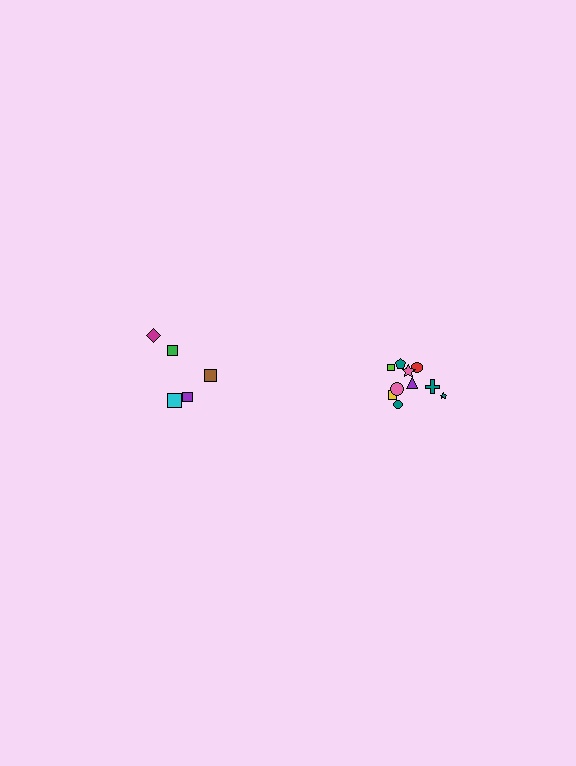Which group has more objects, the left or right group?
The right group.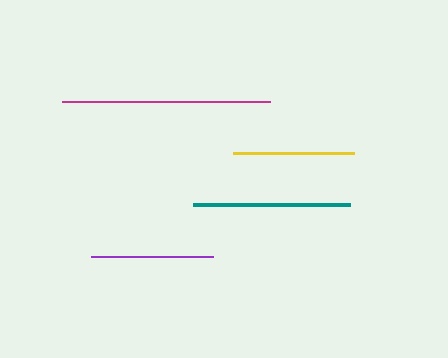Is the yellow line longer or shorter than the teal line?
The teal line is longer than the yellow line.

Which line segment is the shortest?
The yellow line is the shortest at approximately 122 pixels.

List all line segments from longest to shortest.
From longest to shortest: magenta, teal, purple, yellow.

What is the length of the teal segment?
The teal segment is approximately 158 pixels long.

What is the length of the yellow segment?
The yellow segment is approximately 122 pixels long.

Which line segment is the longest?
The magenta line is the longest at approximately 208 pixels.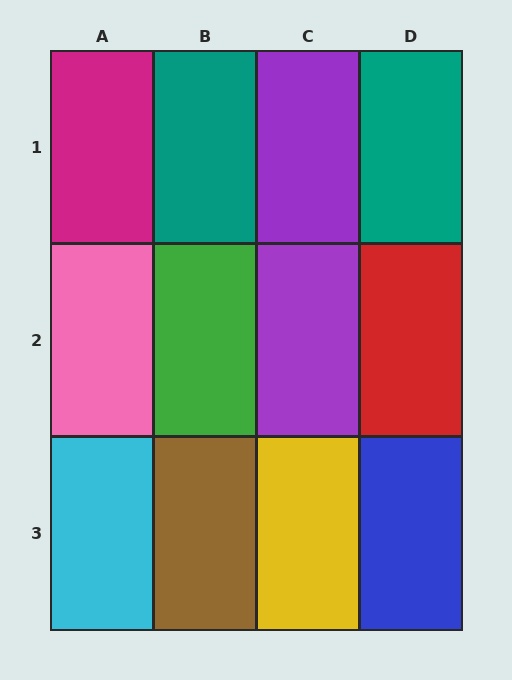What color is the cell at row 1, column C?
Purple.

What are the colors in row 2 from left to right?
Pink, green, purple, red.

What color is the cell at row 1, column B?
Teal.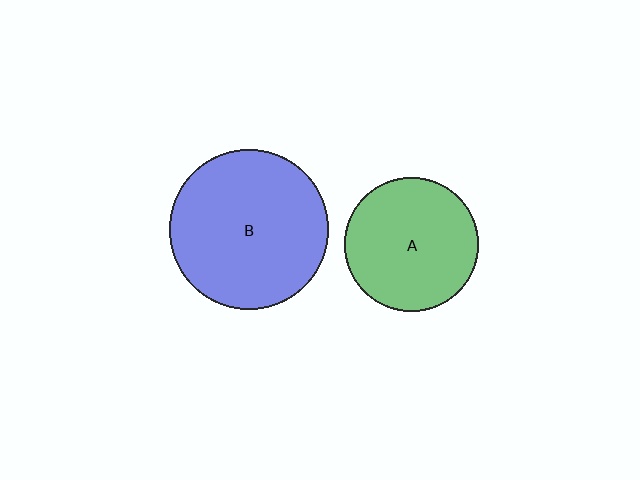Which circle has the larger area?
Circle B (blue).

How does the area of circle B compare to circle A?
Approximately 1.4 times.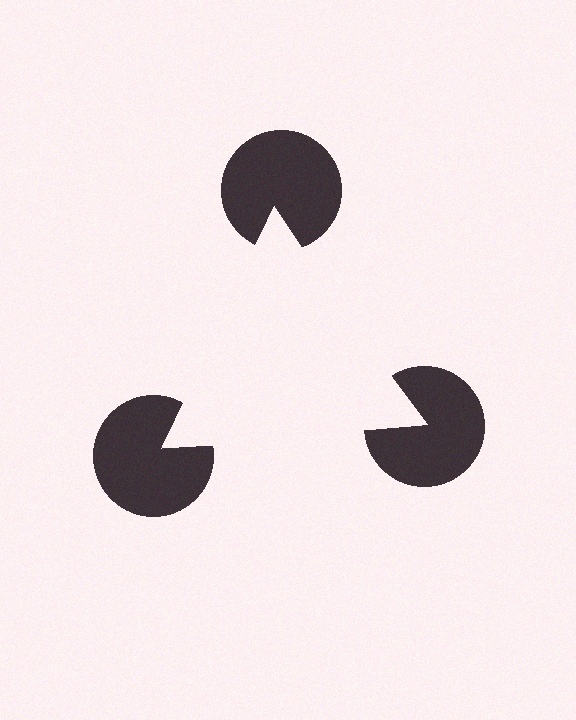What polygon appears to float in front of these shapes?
An illusory triangle — its edges are inferred from the aligned wedge cuts in the pac-man discs, not physically drawn.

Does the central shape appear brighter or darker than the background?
It typically appears slightly brighter than the background, even though no actual brightness change is drawn.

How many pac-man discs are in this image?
There are 3 — one at each vertex of the illusory triangle.